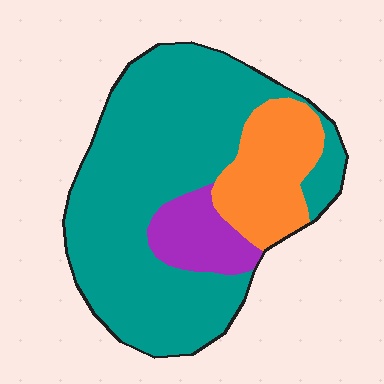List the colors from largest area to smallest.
From largest to smallest: teal, orange, purple.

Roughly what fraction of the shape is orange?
Orange takes up about one fifth (1/5) of the shape.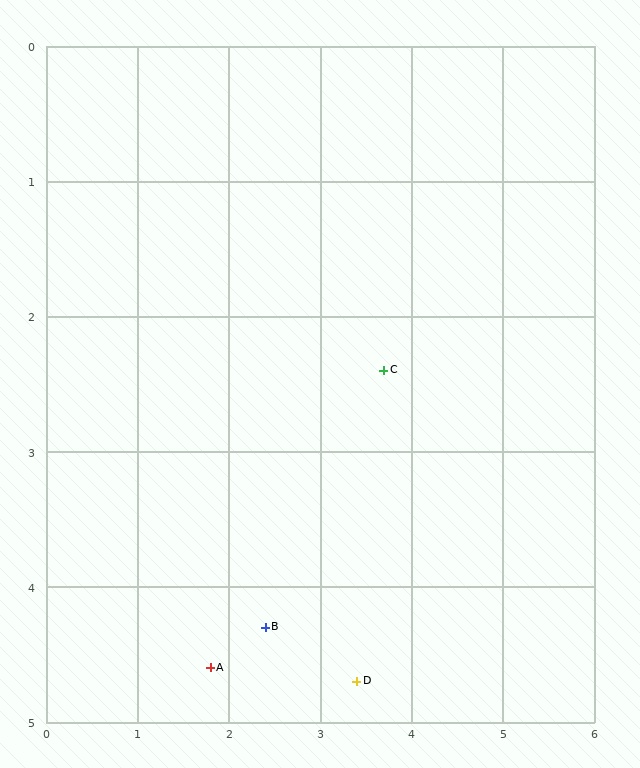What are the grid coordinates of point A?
Point A is at approximately (1.8, 4.6).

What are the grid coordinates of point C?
Point C is at approximately (3.7, 2.4).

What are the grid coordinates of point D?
Point D is at approximately (3.4, 4.7).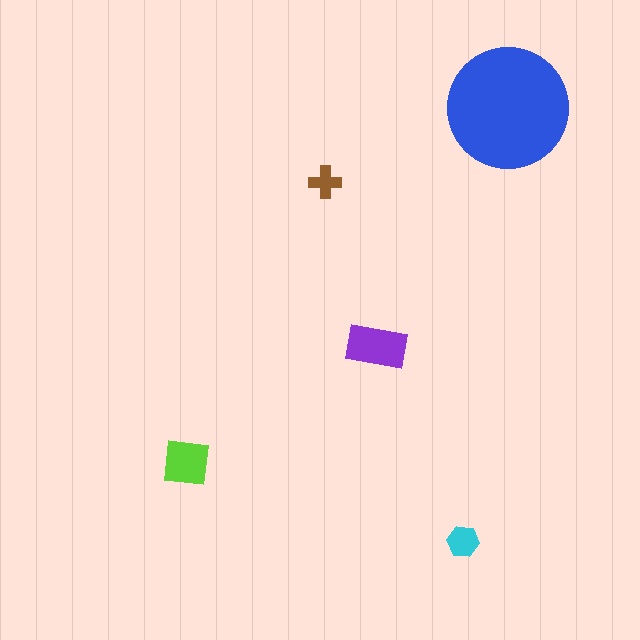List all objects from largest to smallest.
The blue circle, the purple rectangle, the lime square, the cyan hexagon, the brown cross.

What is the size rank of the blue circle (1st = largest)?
1st.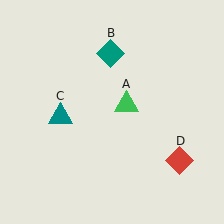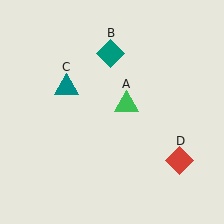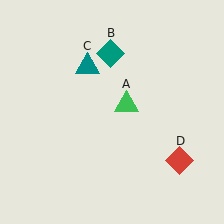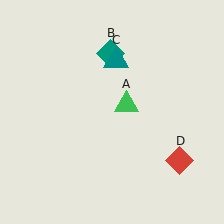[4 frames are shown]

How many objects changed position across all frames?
1 object changed position: teal triangle (object C).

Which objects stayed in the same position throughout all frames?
Green triangle (object A) and teal diamond (object B) and red diamond (object D) remained stationary.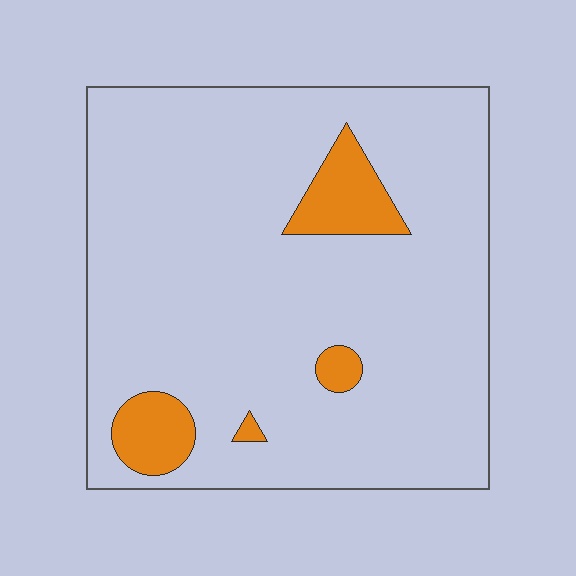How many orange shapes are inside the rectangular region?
4.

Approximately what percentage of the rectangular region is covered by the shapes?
Approximately 10%.